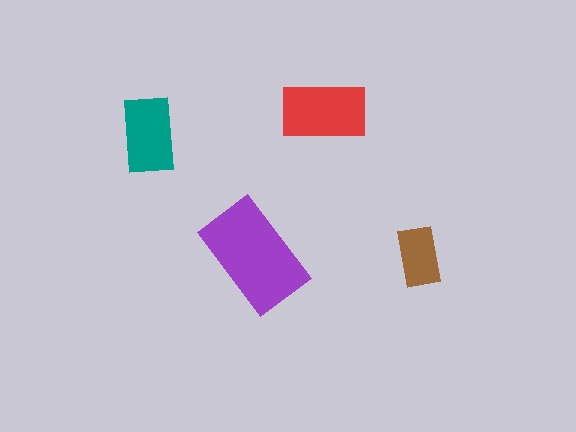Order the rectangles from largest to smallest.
the purple one, the red one, the teal one, the brown one.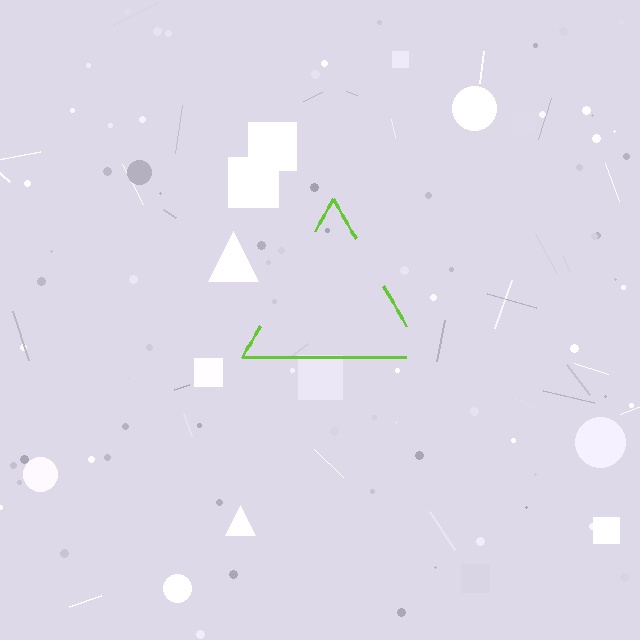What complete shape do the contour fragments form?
The contour fragments form a triangle.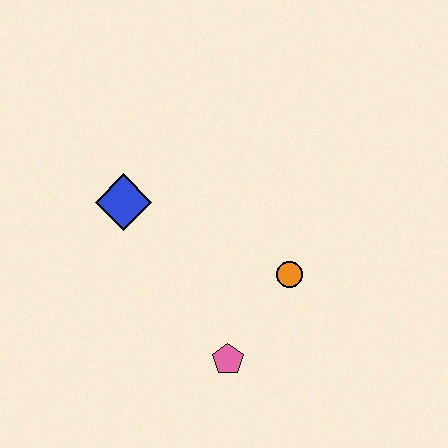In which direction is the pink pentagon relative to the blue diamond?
The pink pentagon is below the blue diamond.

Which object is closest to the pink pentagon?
The orange circle is closest to the pink pentagon.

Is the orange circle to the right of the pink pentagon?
Yes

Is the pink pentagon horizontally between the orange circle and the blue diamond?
Yes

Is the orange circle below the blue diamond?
Yes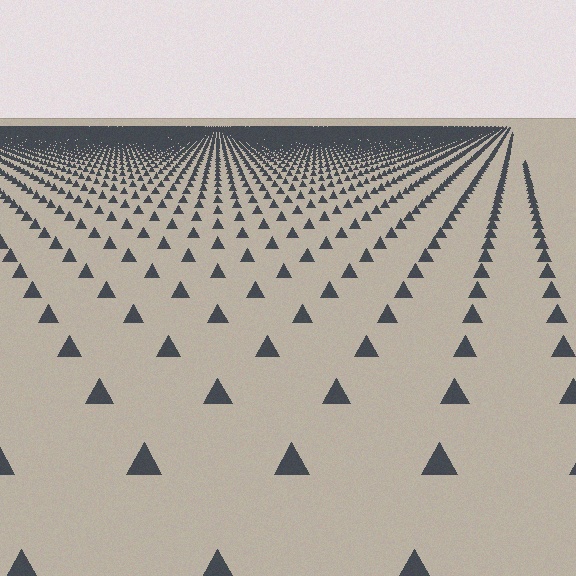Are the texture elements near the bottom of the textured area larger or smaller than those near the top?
Larger. Near the bottom, elements are closer to the viewer and appear at a bigger on-screen size.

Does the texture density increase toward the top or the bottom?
Density increases toward the top.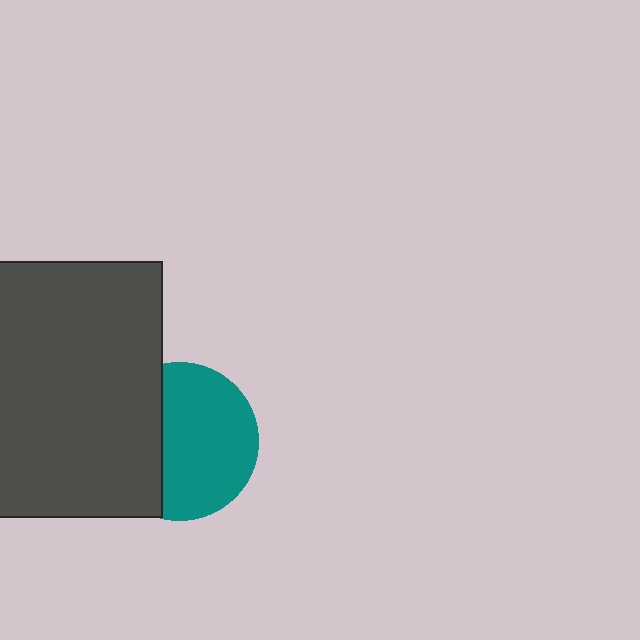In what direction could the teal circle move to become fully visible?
The teal circle could move right. That would shift it out from behind the dark gray rectangle entirely.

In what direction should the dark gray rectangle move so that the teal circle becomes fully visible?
The dark gray rectangle should move left. That is the shortest direction to clear the overlap and leave the teal circle fully visible.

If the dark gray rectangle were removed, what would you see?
You would see the complete teal circle.